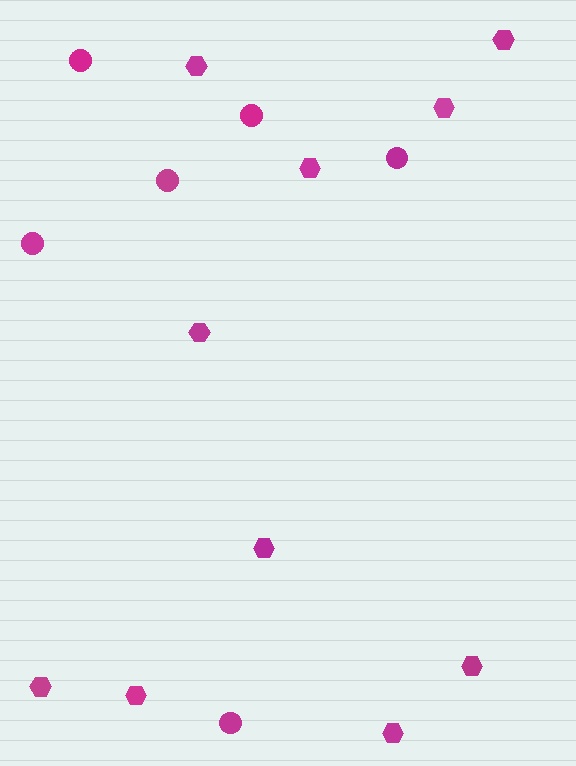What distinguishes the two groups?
There are 2 groups: one group of hexagons (10) and one group of circles (6).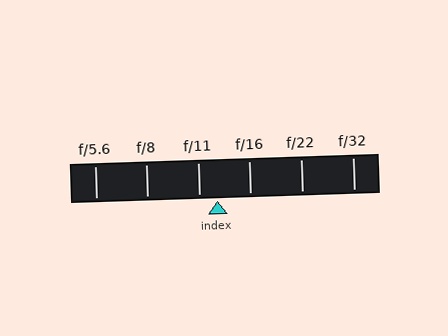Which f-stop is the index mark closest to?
The index mark is closest to f/11.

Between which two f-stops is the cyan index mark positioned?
The index mark is between f/11 and f/16.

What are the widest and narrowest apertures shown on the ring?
The widest aperture shown is f/5.6 and the narrowest is f/32.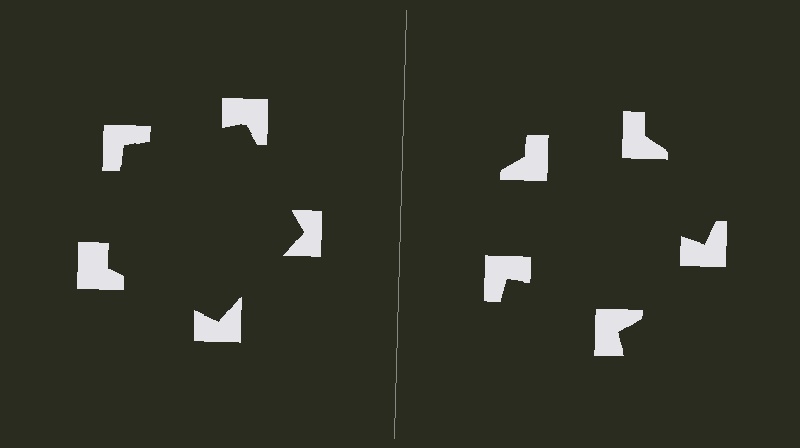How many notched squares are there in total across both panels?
10 — 5 on each side.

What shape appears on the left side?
An illusory pentagon.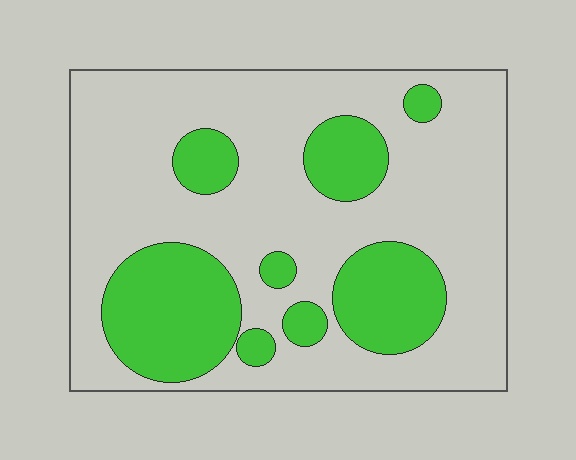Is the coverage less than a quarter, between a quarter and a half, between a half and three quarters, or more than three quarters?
Between a quarter and a half.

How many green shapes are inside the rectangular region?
8.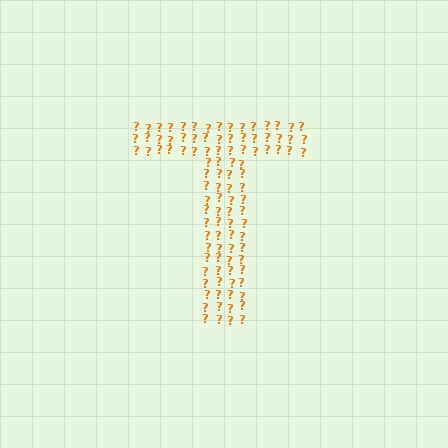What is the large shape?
The large shape is the letter T.